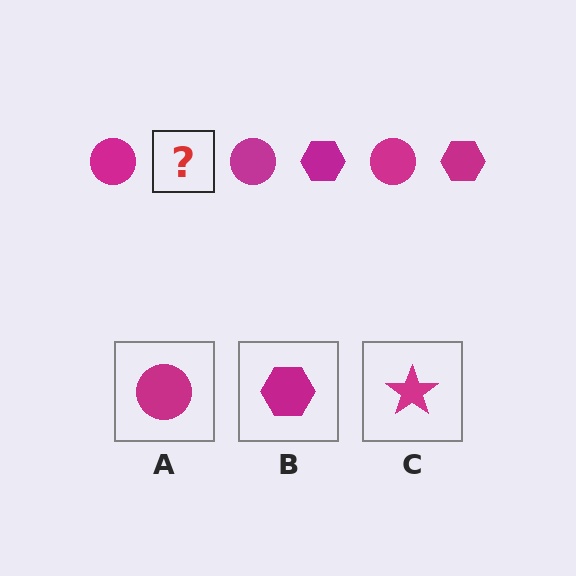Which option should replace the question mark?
Option B.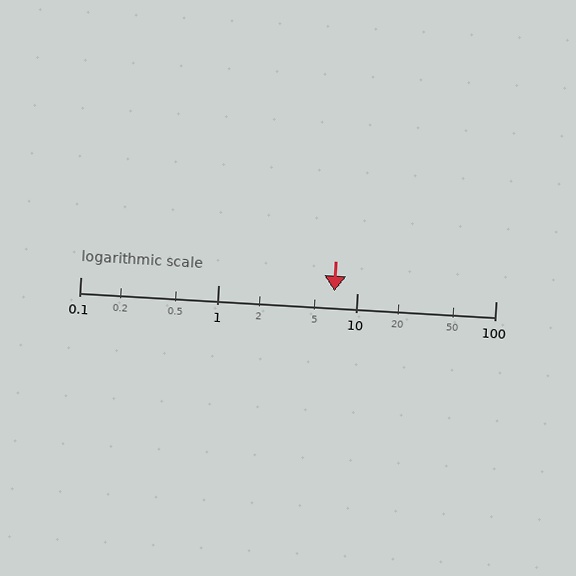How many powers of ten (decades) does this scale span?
The scale spans 3 decades, from 0.1 to 100.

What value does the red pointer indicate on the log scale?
The pointer indicates approximately 6.8.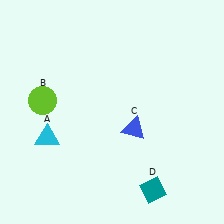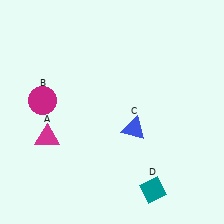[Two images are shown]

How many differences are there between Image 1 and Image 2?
There are 2 differences between the two images.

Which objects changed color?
A changed from cyan to magenta. B changed from lime to magenta.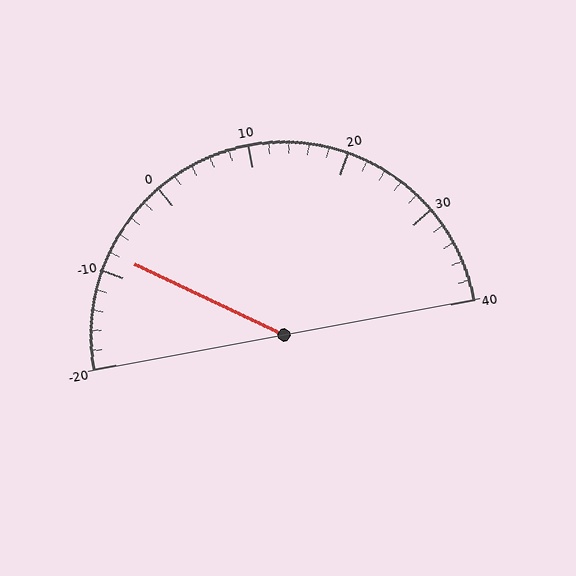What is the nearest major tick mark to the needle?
The nearest major tick mark is -10.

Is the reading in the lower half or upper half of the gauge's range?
The reading is in the lower half of the range (-20 to 40).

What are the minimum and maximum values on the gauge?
The gauge ranges from -20 to 40.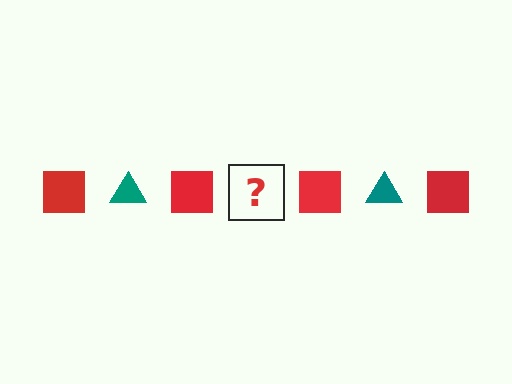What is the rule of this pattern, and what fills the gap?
The rule is that the pattern alternates between red square and teal triangle. The gap should be filled with a teal triangle.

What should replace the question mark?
The question mark should be replaced with a teal triangle.